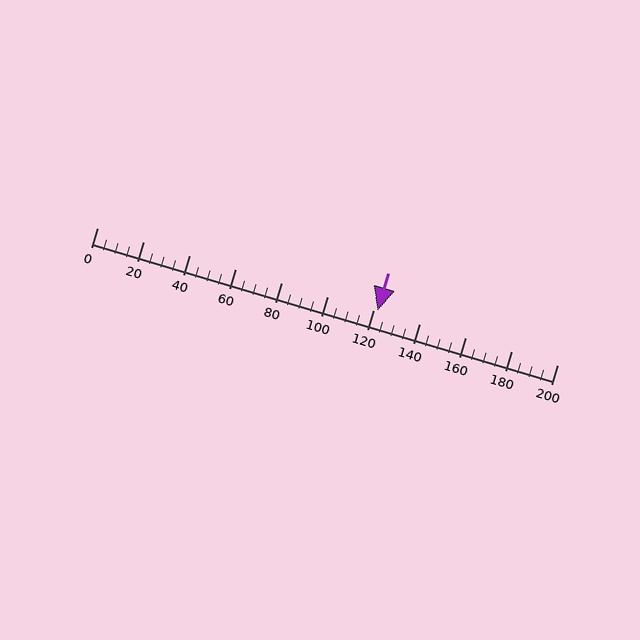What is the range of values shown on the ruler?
The ruler shows values from 0 to 200.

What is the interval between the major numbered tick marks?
The major tick marks are spaced 20 units apart.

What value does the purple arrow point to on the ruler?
The purple arrow points to approximately 122.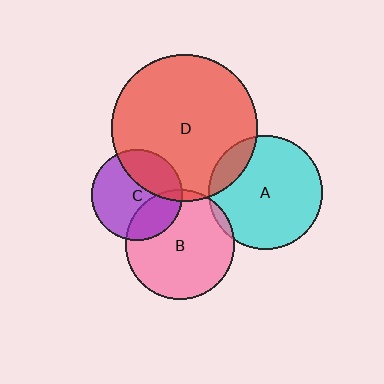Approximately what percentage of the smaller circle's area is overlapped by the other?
Approximately 30%.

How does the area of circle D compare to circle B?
Approximately 1.8 times.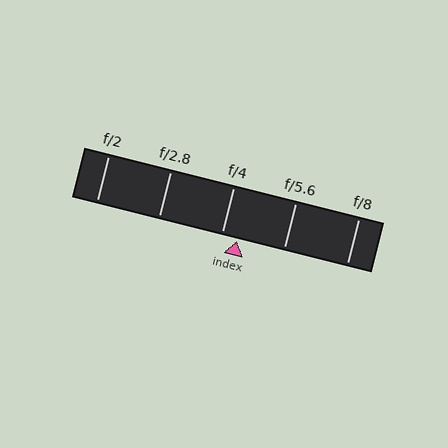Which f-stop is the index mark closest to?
The index mark is closest to f/4.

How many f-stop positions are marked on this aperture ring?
There are 5 f-stop positions marked.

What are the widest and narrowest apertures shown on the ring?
The widest aperture shown is f/2 and the narrowest is f/8.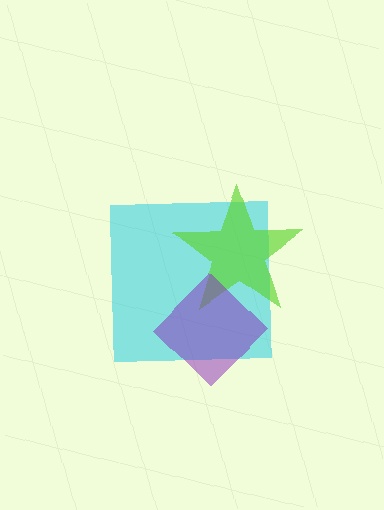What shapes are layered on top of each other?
The layered shapes are: a cyan square, a lime star, a purple diamond.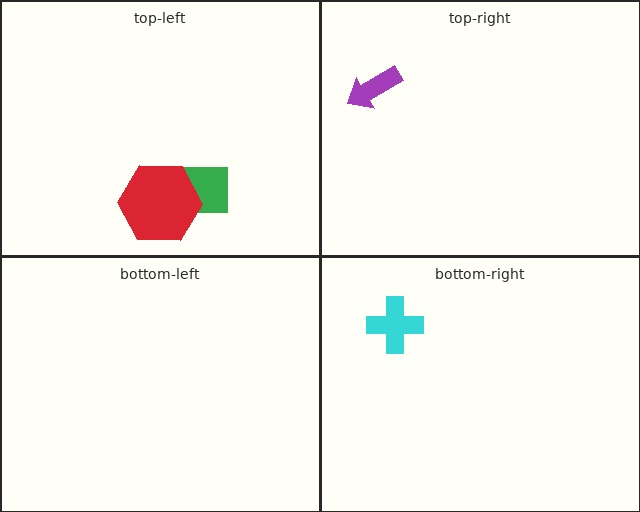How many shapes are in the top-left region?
2.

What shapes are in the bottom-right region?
The cyan cross.